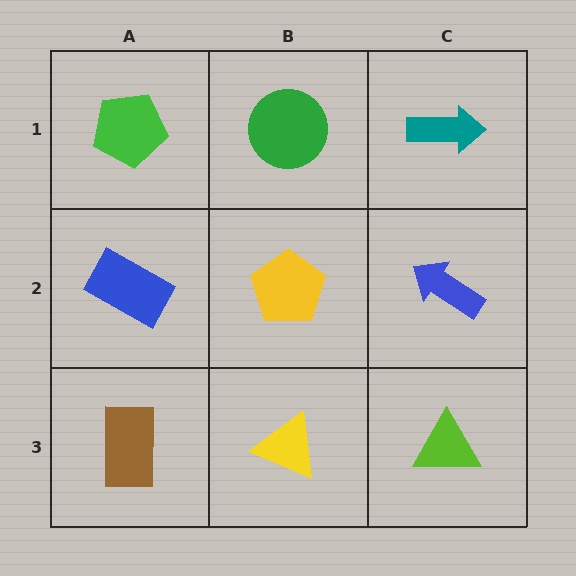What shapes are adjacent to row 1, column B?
A yellow pentagon (row 2, column B), a green pentagon (row 1, column A), a teal arrow (row 1, column C).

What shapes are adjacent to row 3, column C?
A blue arrow (row 2, column C), a yellow triangle (row 3, column B).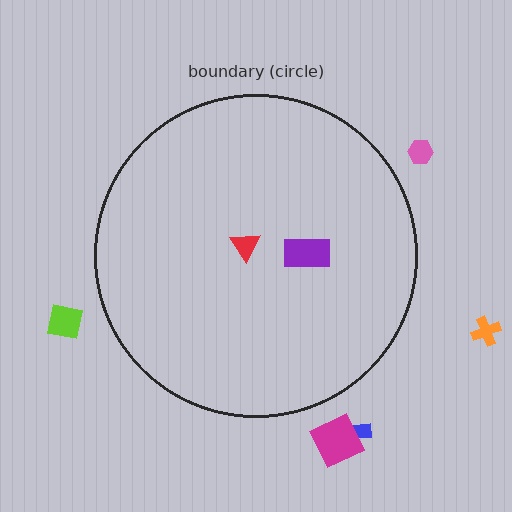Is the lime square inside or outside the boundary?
Outside.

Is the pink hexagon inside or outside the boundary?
Outside.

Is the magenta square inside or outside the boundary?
Outside.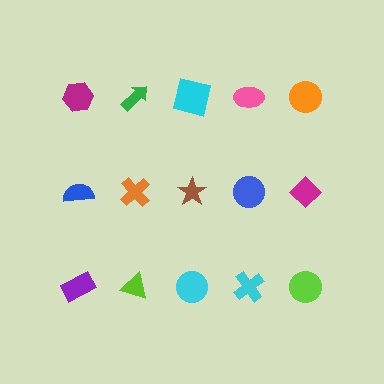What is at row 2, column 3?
A brown star.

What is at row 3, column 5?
A lime circle.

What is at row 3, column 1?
A purple rectangle.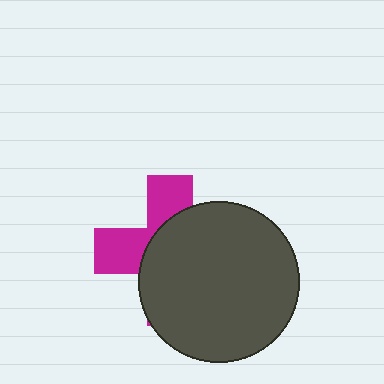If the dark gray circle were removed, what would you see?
You would see the complete magenta cross.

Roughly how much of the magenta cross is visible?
A small part of it is visible (roughly 37%).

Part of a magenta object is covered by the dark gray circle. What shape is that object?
It is a cross.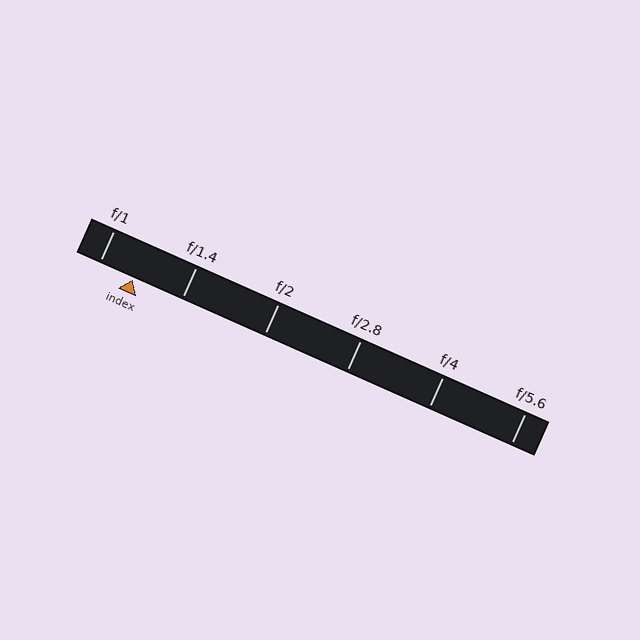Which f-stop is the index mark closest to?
The index mark is closest to f/1.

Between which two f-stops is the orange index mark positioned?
The index mark is between f/1 and f/1.4.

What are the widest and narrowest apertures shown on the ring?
The widest aperture shown is f/1 and the narrowest is f/5.6.